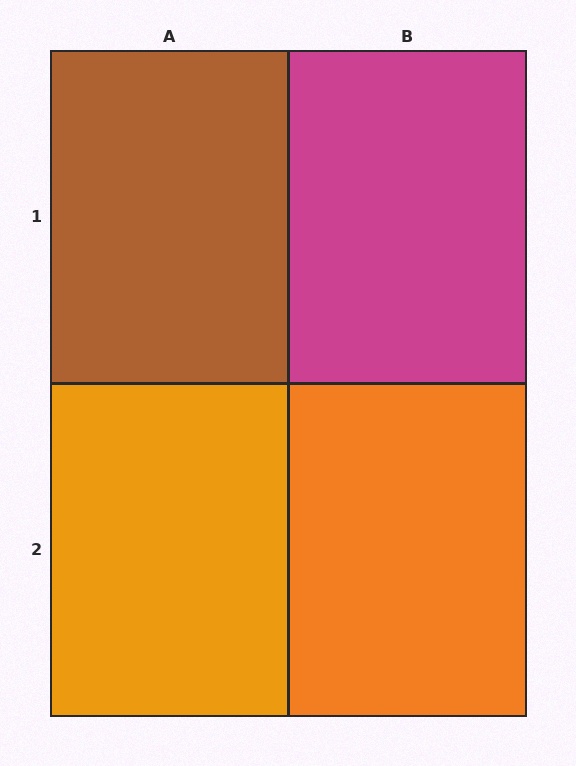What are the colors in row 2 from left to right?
Orange, orange.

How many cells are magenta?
1 cell is magenta.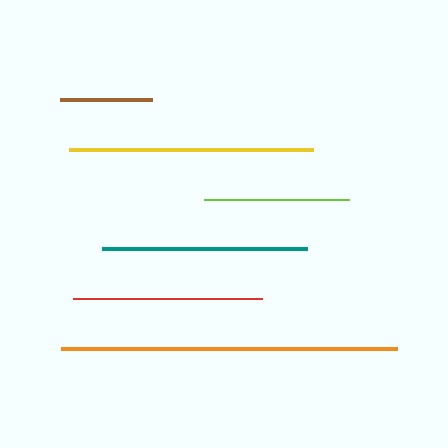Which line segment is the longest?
The orange line is the longest at approximately 336 pixels.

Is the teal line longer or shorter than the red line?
The teal line is longer than the red line.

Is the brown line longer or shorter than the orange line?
The orange line is longer than the brown line.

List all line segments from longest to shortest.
From longest to shortest: orange, yellow, teal, red, lime, brown.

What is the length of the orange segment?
The orange segment is approximately 336 pixels long.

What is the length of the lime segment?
The lime segment is approximately 144 pixels long.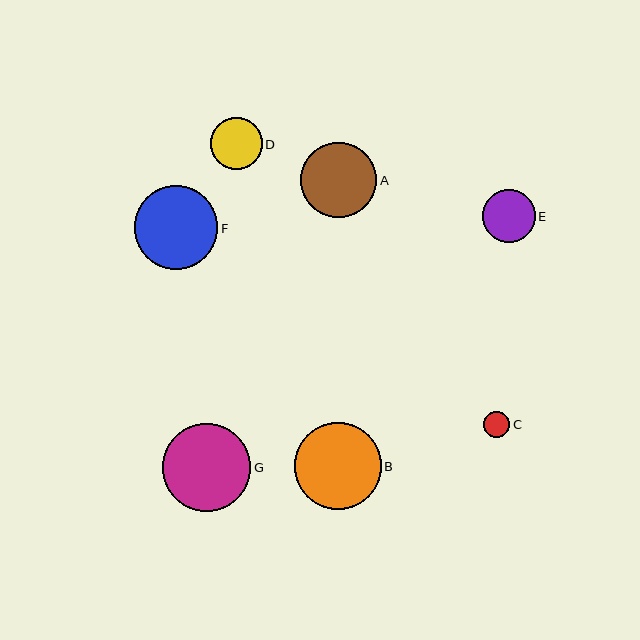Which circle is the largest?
Circle G is the largest with a size of approximately 88 pixels.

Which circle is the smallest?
Circle C is the smallest with a size of approximately 26 pixels.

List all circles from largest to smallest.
From largest to smallest: G, B, F, A, E, D, C.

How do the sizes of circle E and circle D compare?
Circle E and circle D are approximately the same size.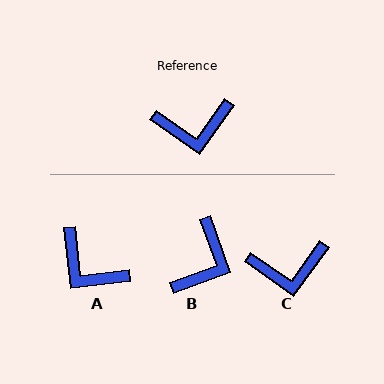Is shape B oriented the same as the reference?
No, it is off by about 55 degrees.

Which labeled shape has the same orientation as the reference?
C.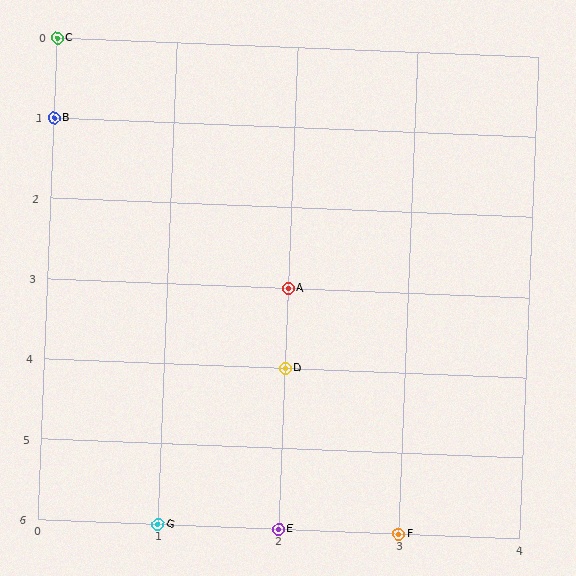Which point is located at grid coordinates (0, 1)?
Point B is at (0, 1).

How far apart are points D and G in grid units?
Points D and G are 1 column and 2 rows apart (about 2.2 grid units diagonally).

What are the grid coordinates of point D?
Point D is at grid coordinates (2, 4).